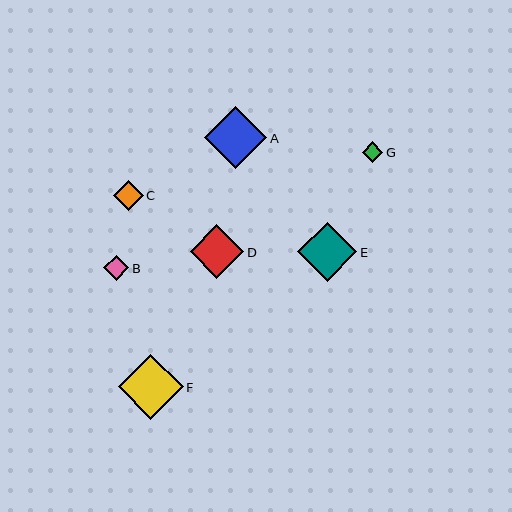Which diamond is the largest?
Diamond F is the largest with a size of approximately 65 pixels.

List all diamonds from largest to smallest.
From largest to smallest: F, A, E, D, C, B, G.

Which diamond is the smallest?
Diamond G is the smallest with a size of approximately 21 pixels.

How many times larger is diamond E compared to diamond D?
Diamond E is approximately 1.1 times the size of diamond D.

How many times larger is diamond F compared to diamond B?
Diamond F is approximately 2.6 times the size of diamond B.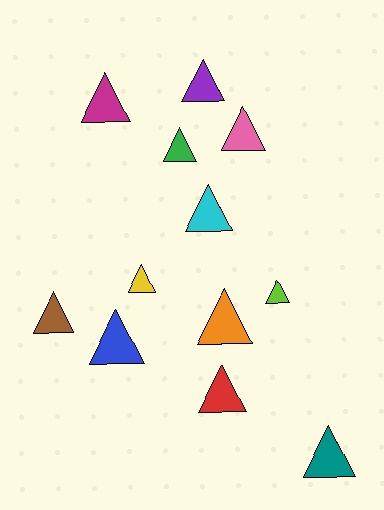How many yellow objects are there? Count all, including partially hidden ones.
There is 1 yellow object.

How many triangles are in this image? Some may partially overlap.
There are 12 triangles.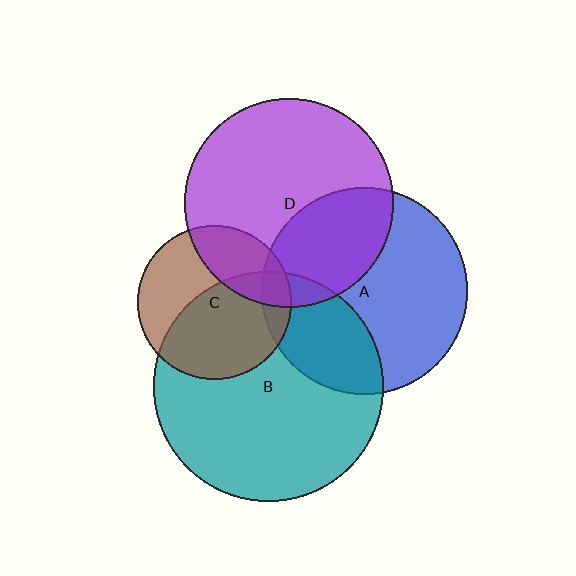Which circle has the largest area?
Circle B (teal).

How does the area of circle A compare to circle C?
Approximately 1.8 times.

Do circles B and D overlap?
Yes.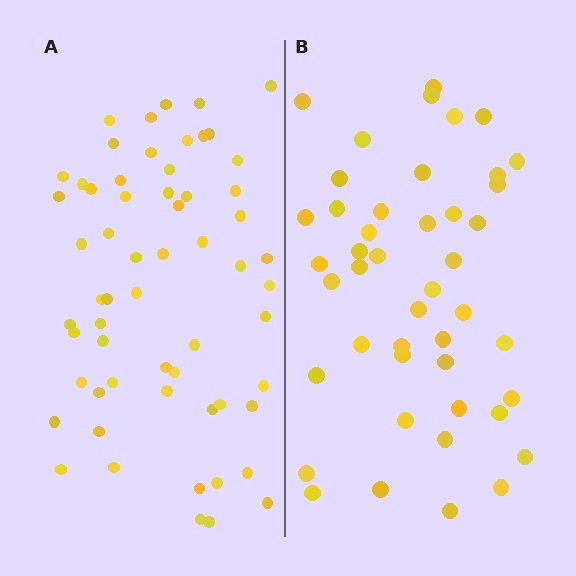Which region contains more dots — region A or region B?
Region A (the left region) has more dots.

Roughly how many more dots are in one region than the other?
Region A has approximately 15 more dots than region B.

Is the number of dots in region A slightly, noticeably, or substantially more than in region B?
Region A has noticeably more, but not dramatically so. The ratio is roughly 1.3 to 1.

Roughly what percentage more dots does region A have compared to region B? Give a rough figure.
About 35% more.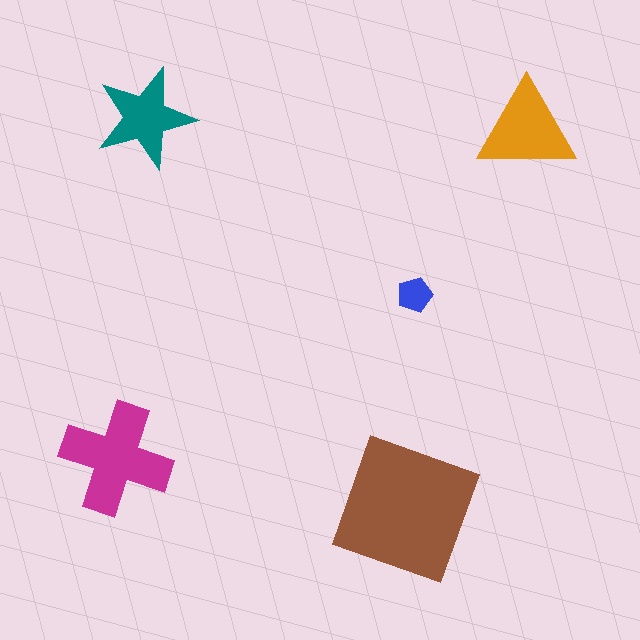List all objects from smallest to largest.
The blue pentagon, the teal star, the orange triangle, the magenta cross, the brown square.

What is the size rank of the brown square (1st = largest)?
1st.